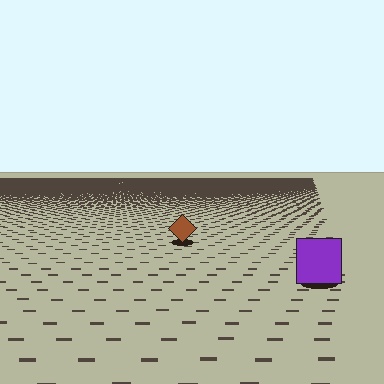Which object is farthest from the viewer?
The brown diamond is farthest from the viewer. It appears smaller and the ground texture around it is denser.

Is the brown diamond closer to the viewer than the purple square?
No. The purple square is closer — you can tell from the texture gradient: the ground texture is coarser near it.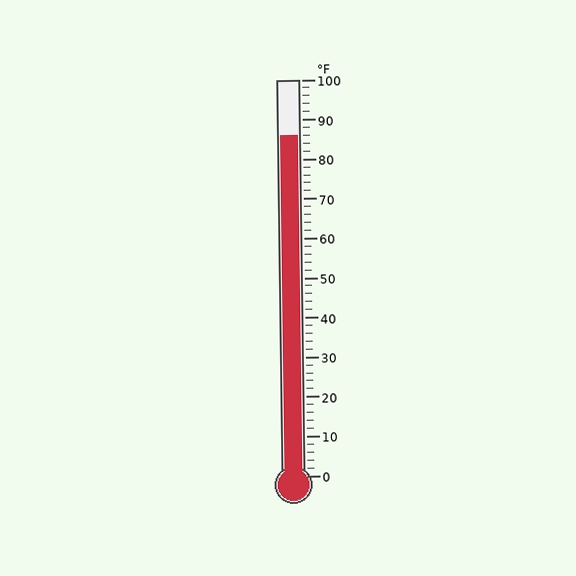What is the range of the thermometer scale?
The thermometer scale ranges from 0°F to 100°F.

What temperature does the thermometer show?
The thermometer shows approximately 86°F.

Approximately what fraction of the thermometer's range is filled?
The thermometer is filled to approximately 85% of its range.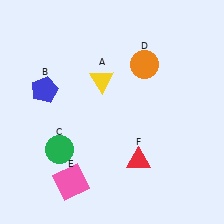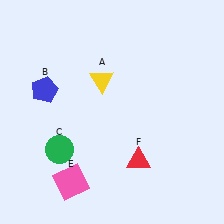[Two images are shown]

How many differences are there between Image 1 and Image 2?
There is 1 difference between the two images.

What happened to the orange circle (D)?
The orange circle (D) was removed in Image 2. It was in the top-right area of Image 1.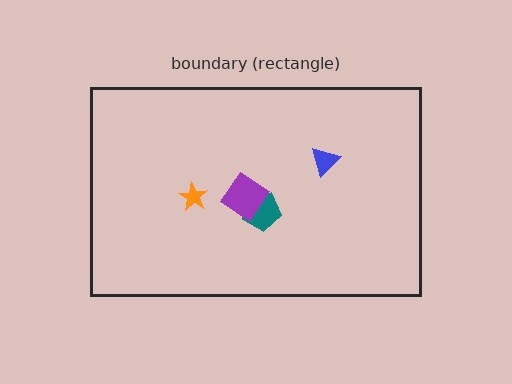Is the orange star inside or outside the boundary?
Inside.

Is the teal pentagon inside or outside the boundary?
Inside.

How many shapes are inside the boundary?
4 inside, 0 outside.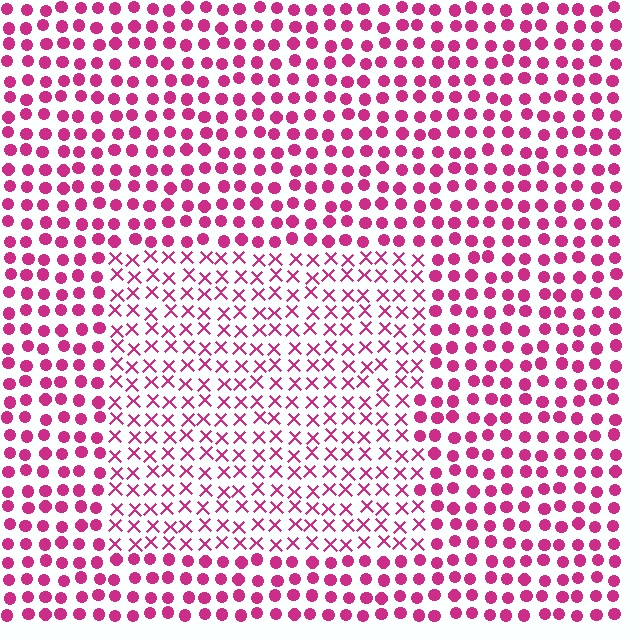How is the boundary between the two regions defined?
The boundary is defined by a change in element shape: X marks inside vs. circles outside. All elements share the same color and spacing.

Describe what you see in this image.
The image is filled with small magenta elements arranged in a uniform grid. A rectangle-shaped region contains X marks, while the surrounding area contains circles. The boundary is defined purely by the change in element shape.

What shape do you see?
I see a rectangle.